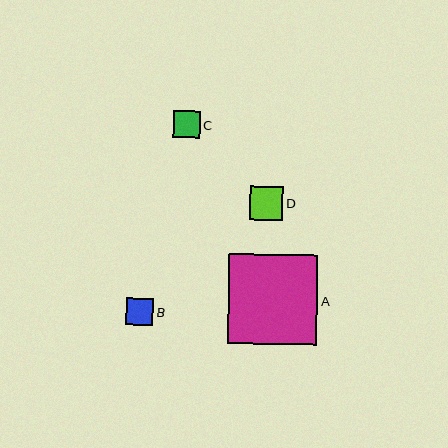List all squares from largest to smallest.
From largest to smallest: A, D, B, C.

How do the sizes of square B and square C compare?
Square B and square C are approximately the same size.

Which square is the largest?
Square A is the largest with a size of approximately 90 pixels.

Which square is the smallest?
Square C is the smallest with a size of approximately 27 pixels.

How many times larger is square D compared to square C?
Square D is approximately 1.2 times the size of square C.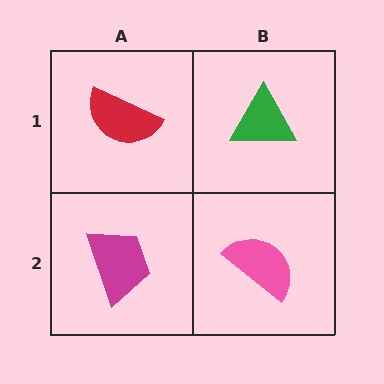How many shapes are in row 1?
2 shapes.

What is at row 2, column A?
A magenta trapezoid.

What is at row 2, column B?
A pink semicircle.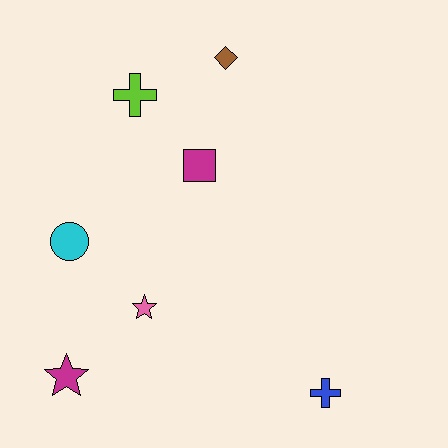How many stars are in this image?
There are 2 stars.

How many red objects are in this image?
There are no red objects.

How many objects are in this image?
There are 7 objects.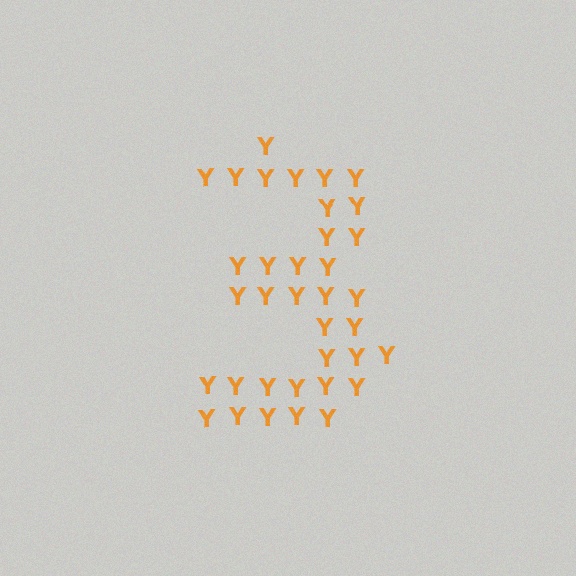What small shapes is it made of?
It is made of small letter Y's.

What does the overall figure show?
The overall figure shows the digit 3.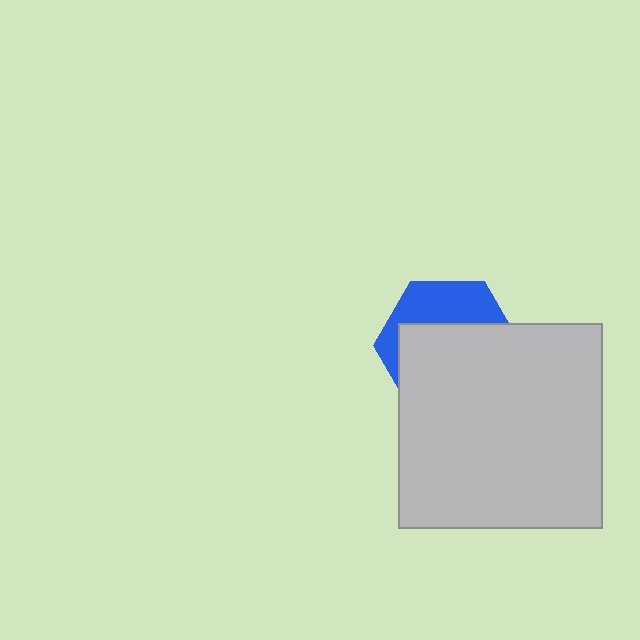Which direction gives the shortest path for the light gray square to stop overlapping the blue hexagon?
Moving down gives the shortest separation.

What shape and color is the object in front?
The object in front is a light gray square.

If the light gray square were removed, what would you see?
You would see the complete blue hexagon.